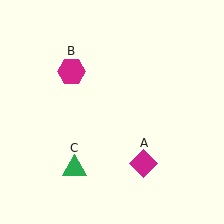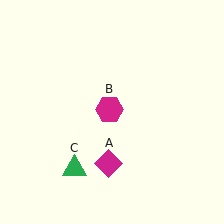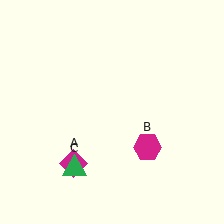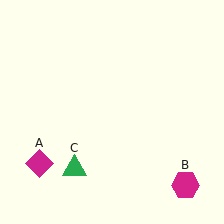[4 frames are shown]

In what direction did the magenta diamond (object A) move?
The magenta diamond (object A) moved left.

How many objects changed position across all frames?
2 objects changed position: magenta diamond (object A), magenta hexagon (object B).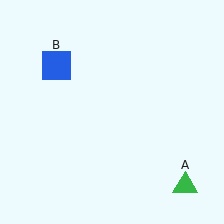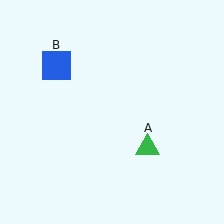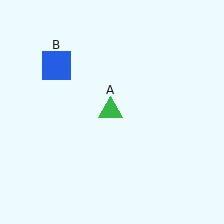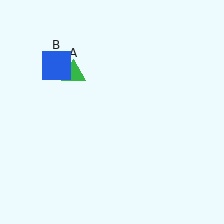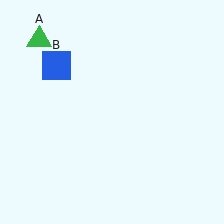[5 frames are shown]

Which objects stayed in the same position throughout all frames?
Blue square (object B) remained stationary.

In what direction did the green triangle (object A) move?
The green triangle (object A) moved up and to the left.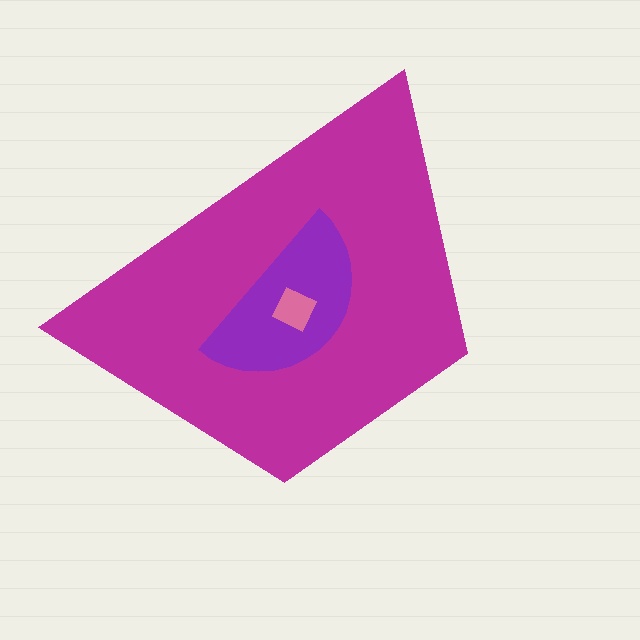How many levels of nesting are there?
3.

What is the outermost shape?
The magenta trapezoid.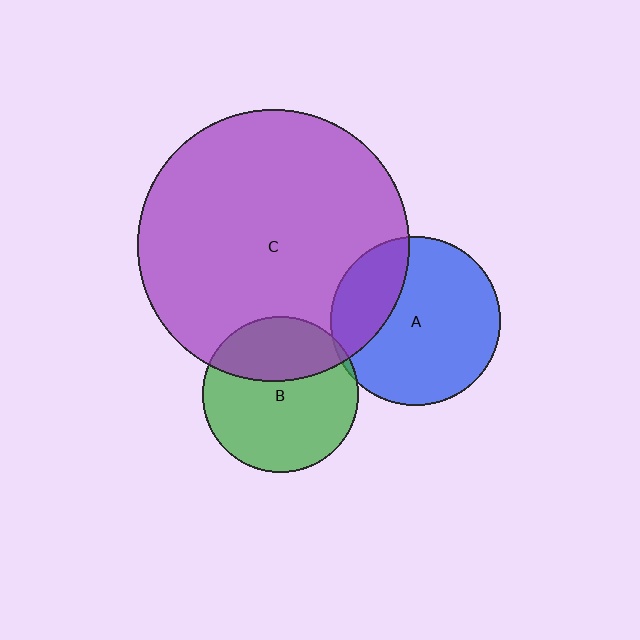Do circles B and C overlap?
Yes.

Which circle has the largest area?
Circle C (purple).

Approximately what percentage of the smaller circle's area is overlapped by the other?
Approximately 35%.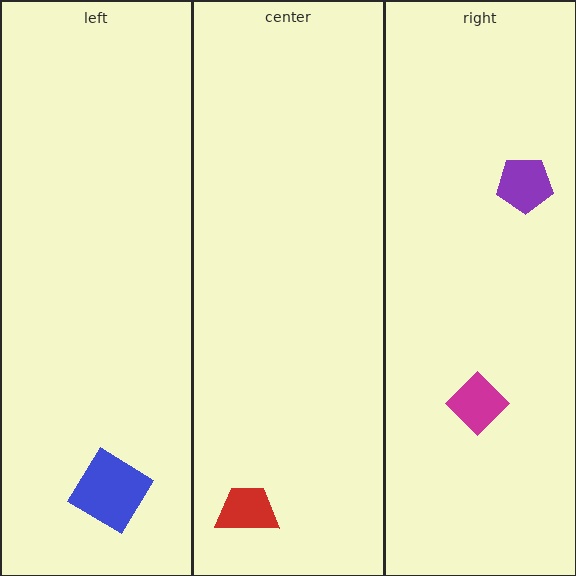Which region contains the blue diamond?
The left region.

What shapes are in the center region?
The red trapezoid.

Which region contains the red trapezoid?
The center region.